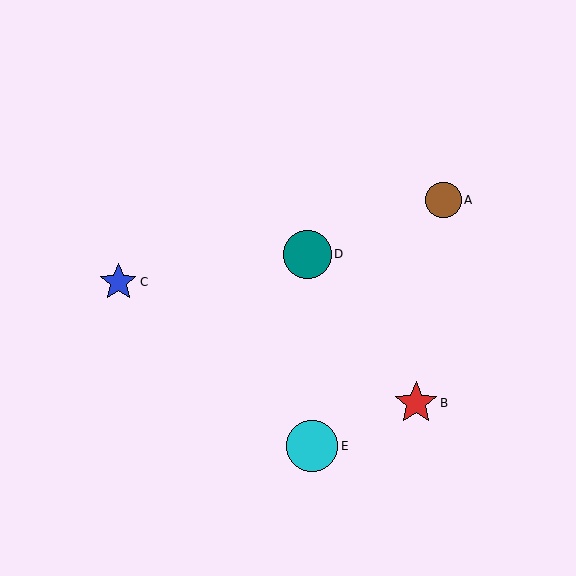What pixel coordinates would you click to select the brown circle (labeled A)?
Click at (443, 200) to select the brown circle A.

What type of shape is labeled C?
Shape C is a blue star.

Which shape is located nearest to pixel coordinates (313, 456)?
The cyan circle (labeled E) at (312, 446) is nearest to that location.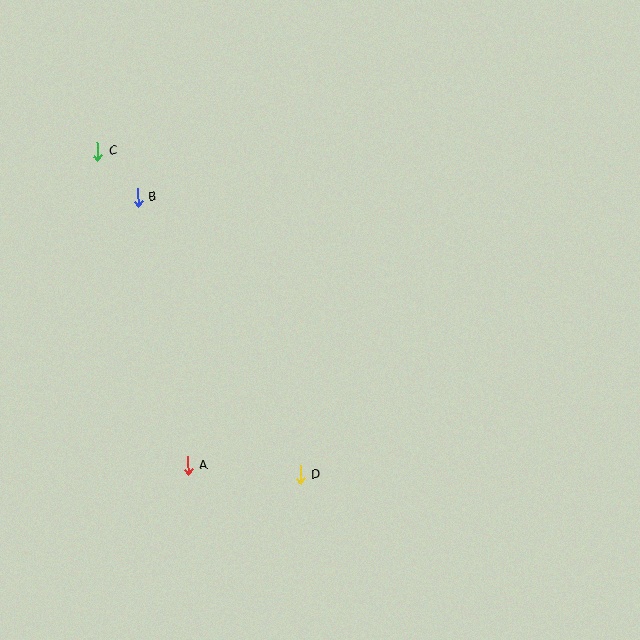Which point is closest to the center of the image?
Point D at (300, 475) is closest to the center.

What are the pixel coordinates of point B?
Point B is at (138, 197).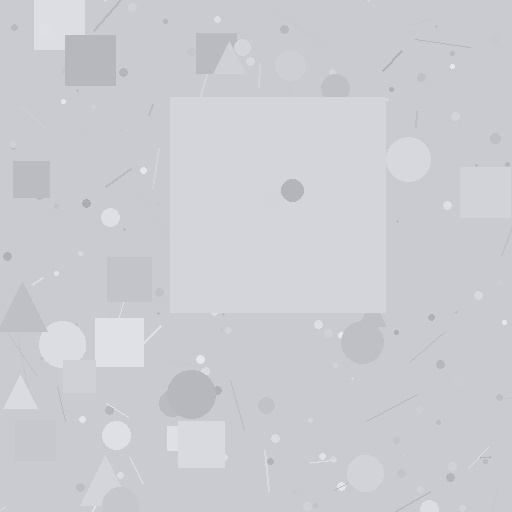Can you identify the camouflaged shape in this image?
The camouflaged shape is a square.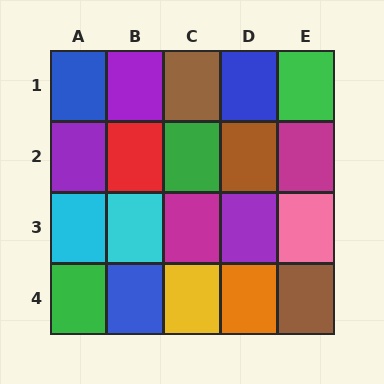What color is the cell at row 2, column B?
Red.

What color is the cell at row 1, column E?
Green.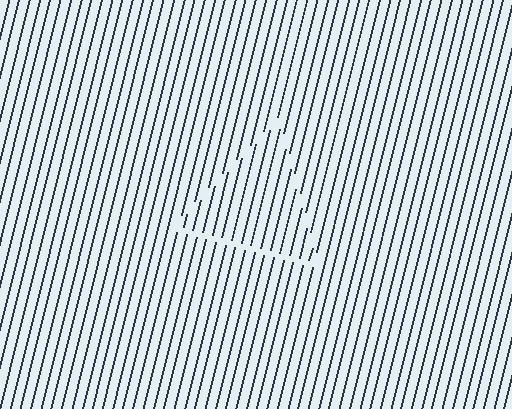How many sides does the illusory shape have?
3 sides — the line-ends trace a triangle.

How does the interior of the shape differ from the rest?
The interior of the shape contains the same grating, shifted by half a period — the contour is defined by the phase discontinuity where line-ends from the inner and outer gratings abut.